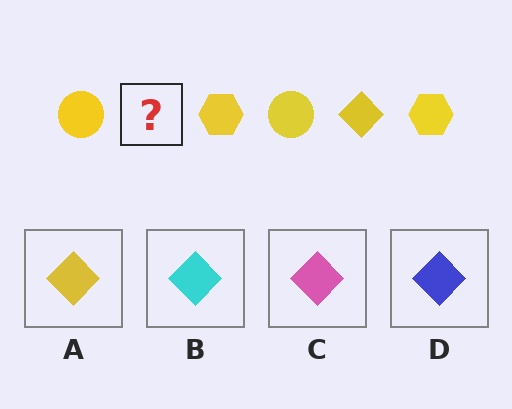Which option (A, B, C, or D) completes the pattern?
A.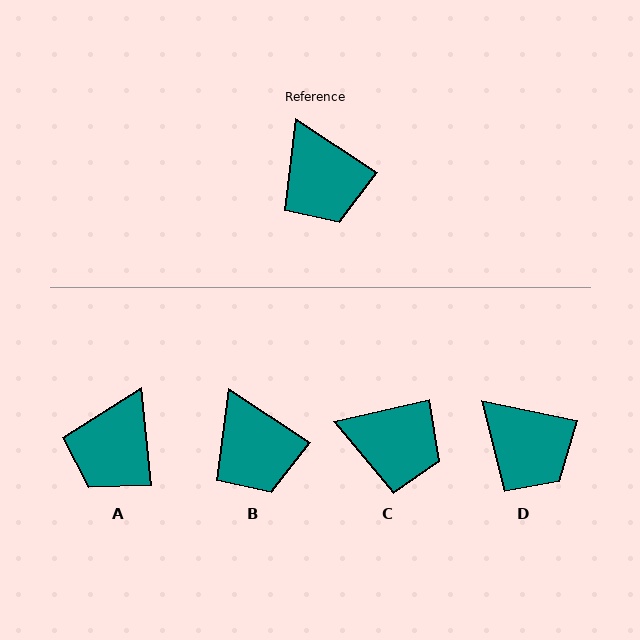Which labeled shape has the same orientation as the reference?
B.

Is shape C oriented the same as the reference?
No, it is off by about 47 degrees.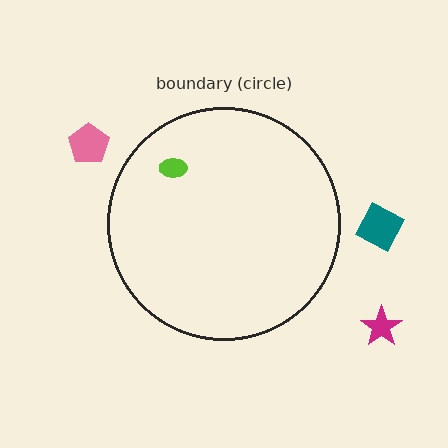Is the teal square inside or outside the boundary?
Outside.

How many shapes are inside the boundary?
1 inside, 3 outside.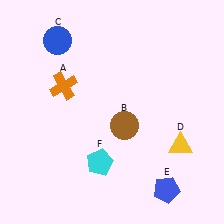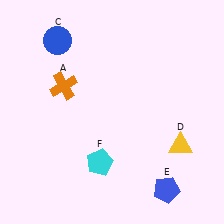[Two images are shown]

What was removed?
The brown circle (B) was removed in Image 2.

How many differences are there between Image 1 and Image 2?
There is 1 difference between the two images.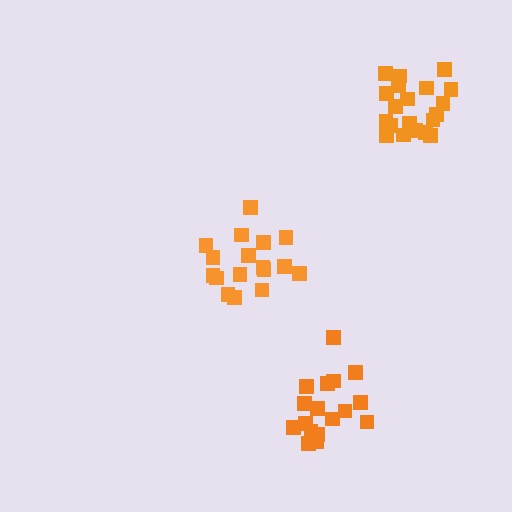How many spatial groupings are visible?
There are 3 spatial groupings.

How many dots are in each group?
Group 1: 17 dots, Group 2: 17 dots, Group 3: 20 dots (54 total).